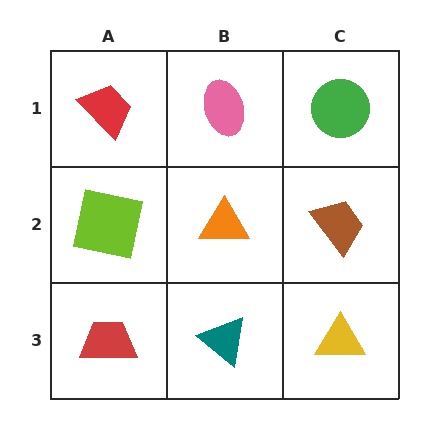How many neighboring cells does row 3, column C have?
2.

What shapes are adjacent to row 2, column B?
A pink ellipse (row 1, column B), a teal triangle (row 3, column B), a lime square (row 2, column A), a brown trapezoid (row 2, column C).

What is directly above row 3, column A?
A lime square.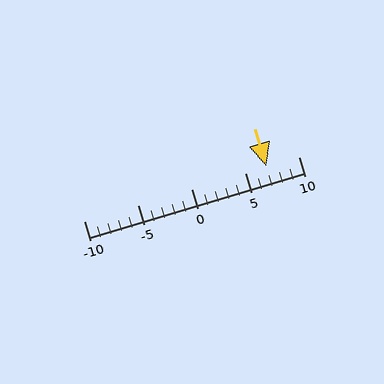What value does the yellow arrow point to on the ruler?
The yellow arrow points to approximately 7.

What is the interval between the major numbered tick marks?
The major tick marks are spaced 5 units apart.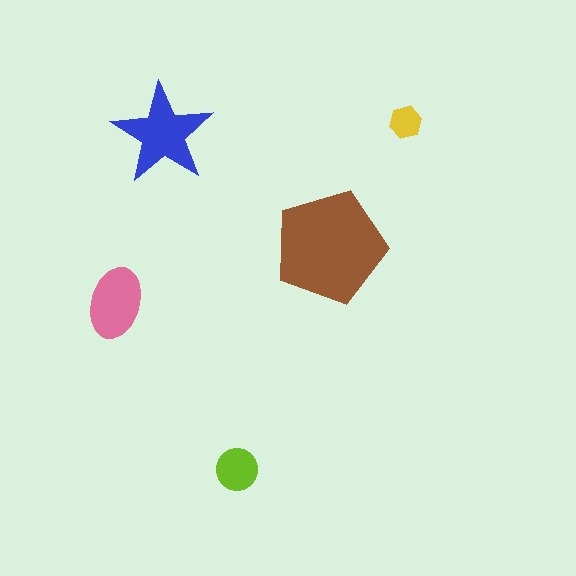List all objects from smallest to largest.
The yellow hexagon, the lime circle, the pink ellipse, the blue star, the brown pentagon.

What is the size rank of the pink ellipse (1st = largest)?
3rd.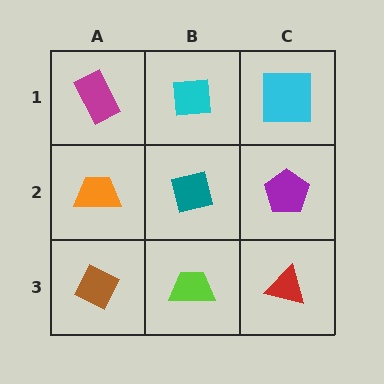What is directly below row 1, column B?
A teal square.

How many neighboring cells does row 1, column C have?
2.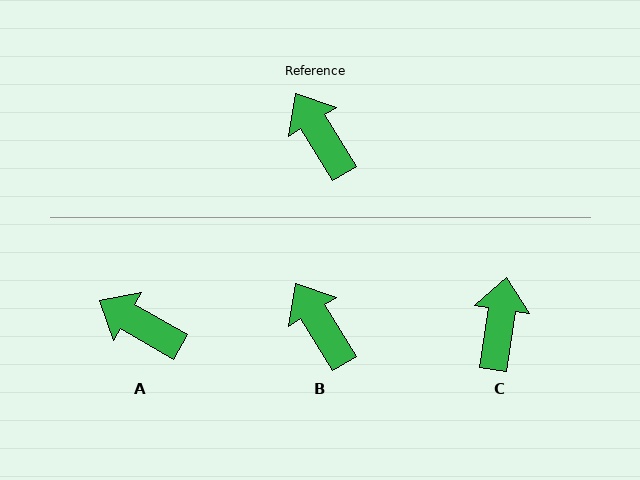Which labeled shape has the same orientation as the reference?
B.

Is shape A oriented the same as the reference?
No, it is off by about 29 degrees.